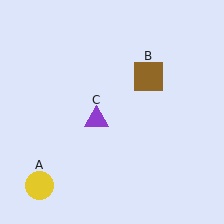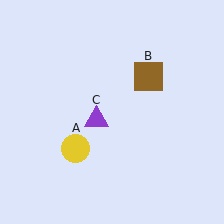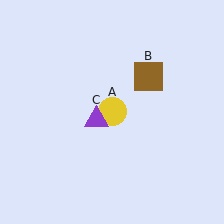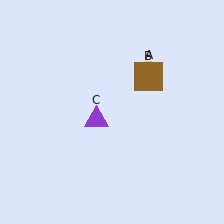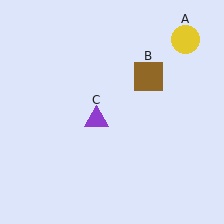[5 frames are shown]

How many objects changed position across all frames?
1 object changed position: yellow circle (object A).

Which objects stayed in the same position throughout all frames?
Brown square (object B) and purple triangle (object C) remained stationary.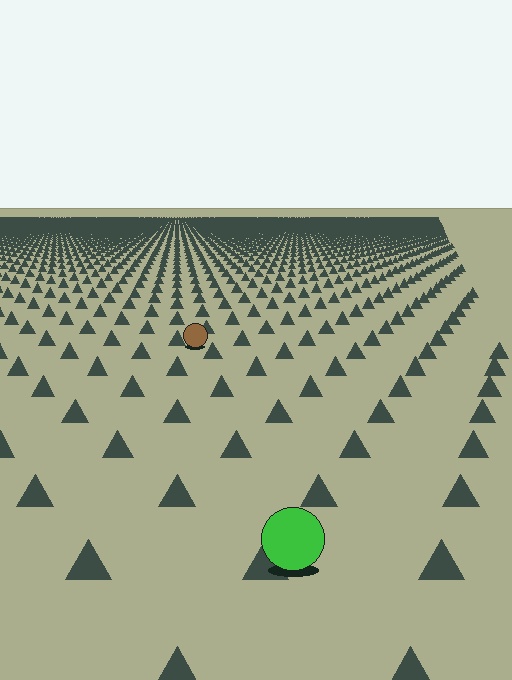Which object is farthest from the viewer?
The brown circle is farthest from the viewer. It appears smaller and the ground texture around it is denser.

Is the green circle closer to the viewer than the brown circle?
Yes. The green circle is closer — you can tell from the texture gradient: the ground texture is coarser near it.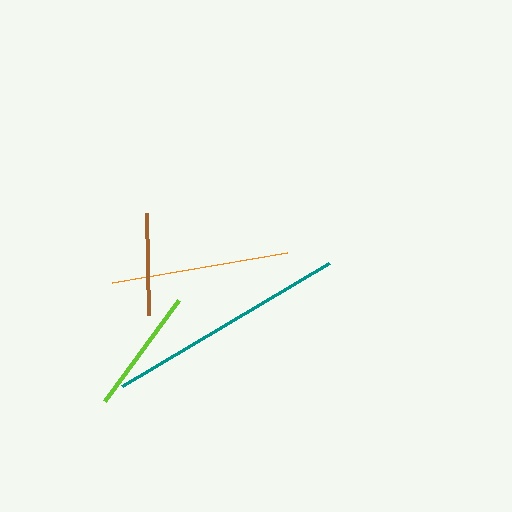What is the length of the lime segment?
The lime segment is approximately 125 pixels long.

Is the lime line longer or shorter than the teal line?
The teal line is longer than the lime line.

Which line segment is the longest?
The teal line is the longest at approximately 241 pixels.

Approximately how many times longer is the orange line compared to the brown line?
The orange line is approximately 1.7 times the length of the brown line.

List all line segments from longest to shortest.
From longest to shortest: teal, orange, lime, brown.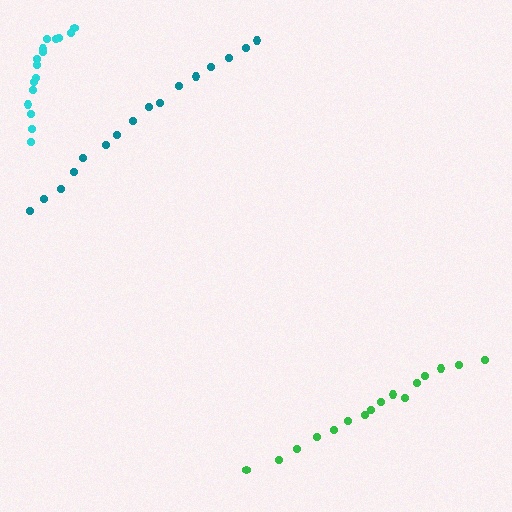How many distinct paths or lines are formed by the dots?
There are 3 distinct paths.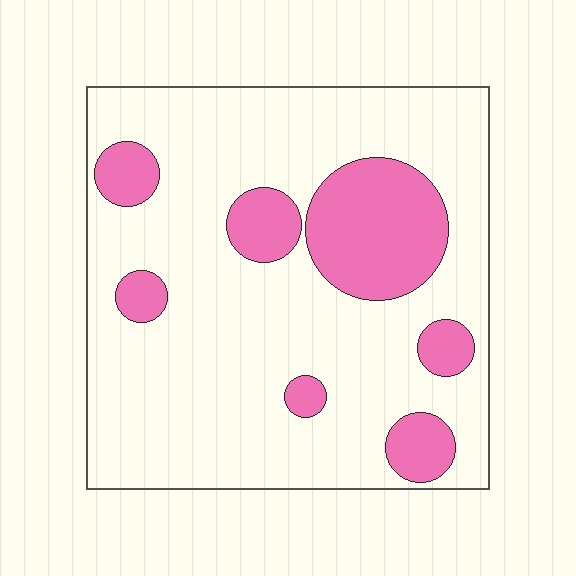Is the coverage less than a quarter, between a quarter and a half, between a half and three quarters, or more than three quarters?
Less than a quarter.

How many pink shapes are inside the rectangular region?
7.